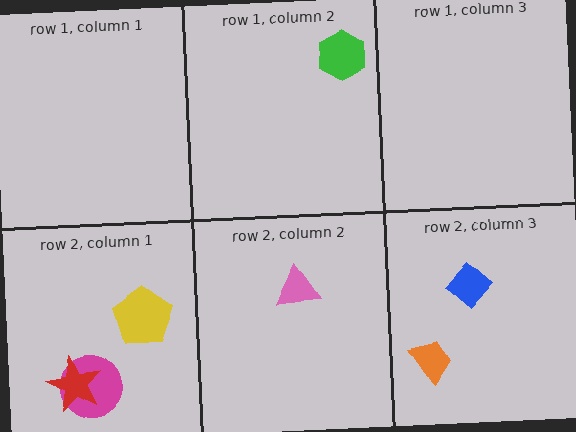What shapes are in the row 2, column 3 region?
The orange trapezoid, the blue diamond.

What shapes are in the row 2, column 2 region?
The pink triangle.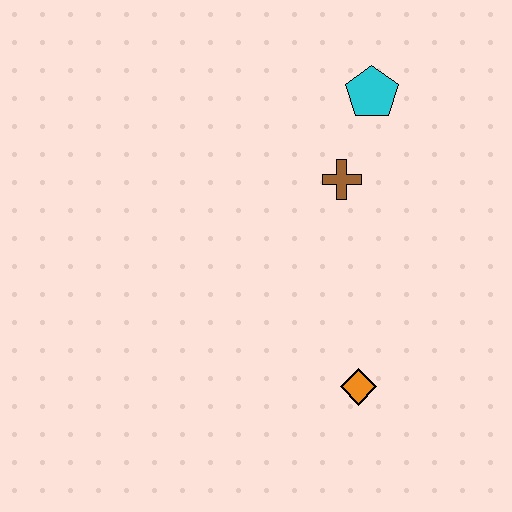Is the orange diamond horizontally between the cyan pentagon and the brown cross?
Yes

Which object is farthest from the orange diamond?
The cyan pentagon is farthest from the orange diamond.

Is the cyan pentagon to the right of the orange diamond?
Yes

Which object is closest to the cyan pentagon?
The brown cross is closest to the cyan pentagon.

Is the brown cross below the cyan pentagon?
Yes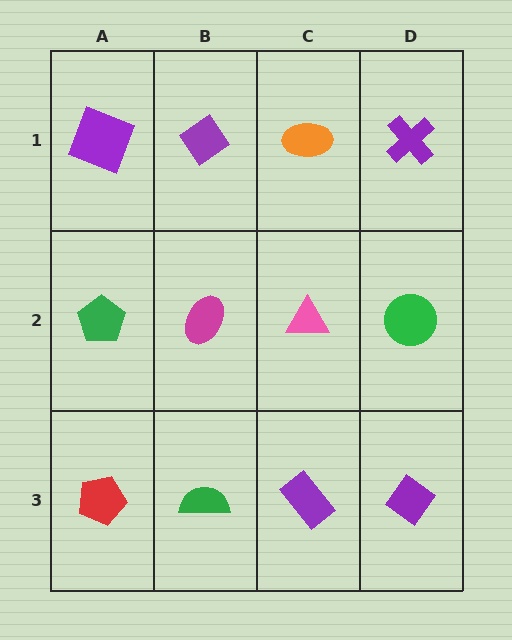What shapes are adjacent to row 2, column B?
A purple diamond (row 1, column B), a green semicircle (row 3, column B), a green pentagon (row 2, column A), a pink triangle (row 2, column C).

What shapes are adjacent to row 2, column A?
A purple square (row 1, column A), a red pentagon (row 3, column A), a magenta ellipse (row 2, column B).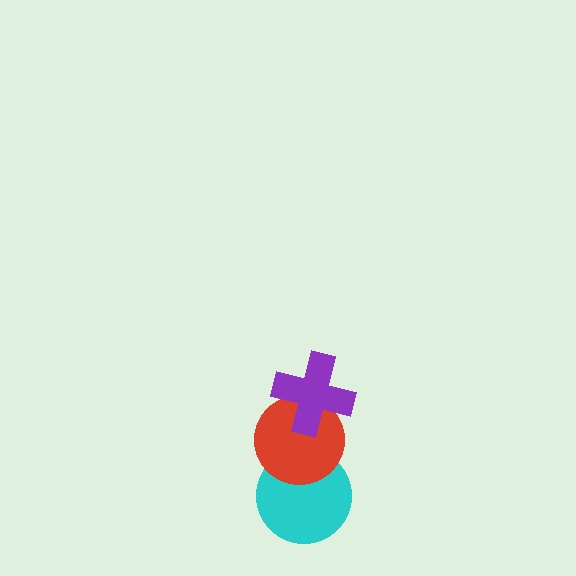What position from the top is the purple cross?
The purple cross is 1st from the top.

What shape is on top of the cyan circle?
The red circle is on top of the cyan circle.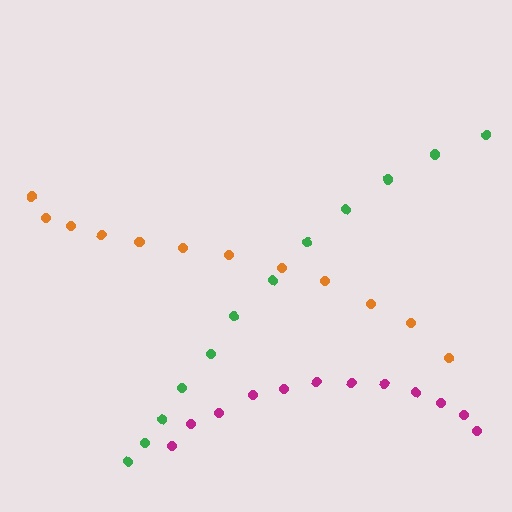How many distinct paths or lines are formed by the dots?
There are 3 distinct paths.